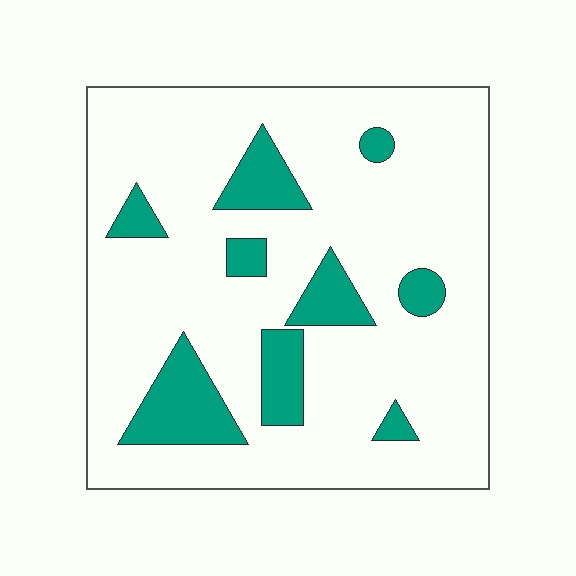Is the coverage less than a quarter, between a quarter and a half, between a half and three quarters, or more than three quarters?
Less than a quarter.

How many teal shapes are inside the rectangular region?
9.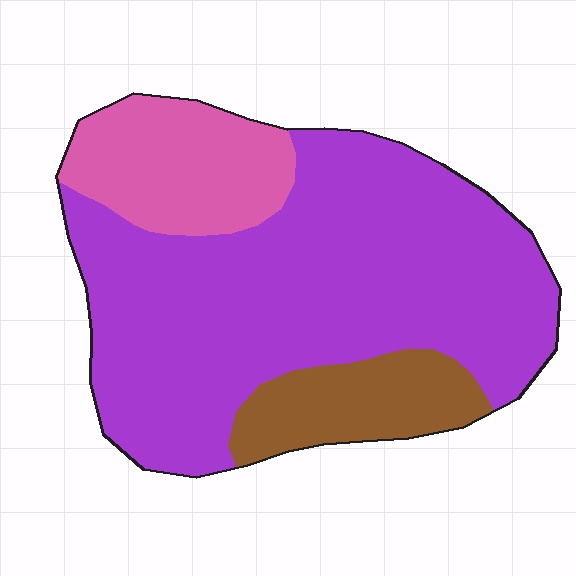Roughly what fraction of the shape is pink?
Pink takes up less than a quarter of the shape.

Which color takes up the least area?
Brown, at roughly 15%.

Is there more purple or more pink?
Purple.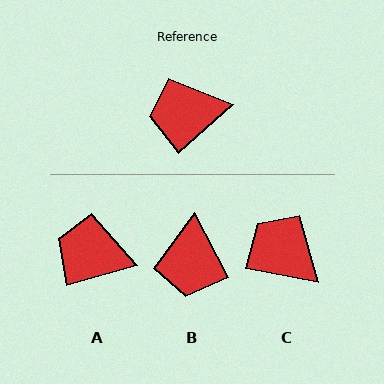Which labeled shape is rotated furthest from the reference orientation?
B, about 75 degrees away.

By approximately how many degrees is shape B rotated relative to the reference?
Approximately 75 degrees counter-clockwise.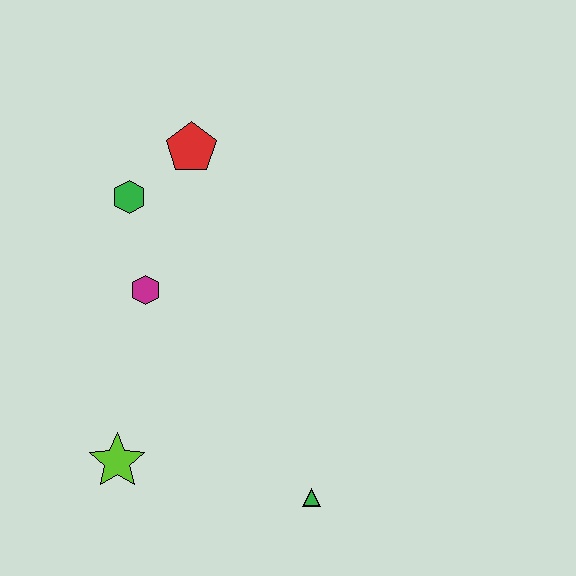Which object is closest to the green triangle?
The lime star is closest to the green triangle.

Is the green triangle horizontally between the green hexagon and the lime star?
No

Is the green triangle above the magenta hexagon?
No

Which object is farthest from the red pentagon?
The green triangle is farthest from the red pentagon.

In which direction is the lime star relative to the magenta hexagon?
The lime star is below the magenta hexagon.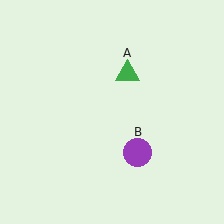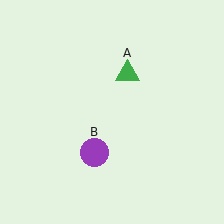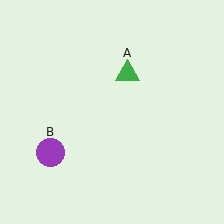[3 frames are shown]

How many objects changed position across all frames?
1 object changed position: purple circle (object B).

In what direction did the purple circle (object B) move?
The purple circle (object B) moved left.